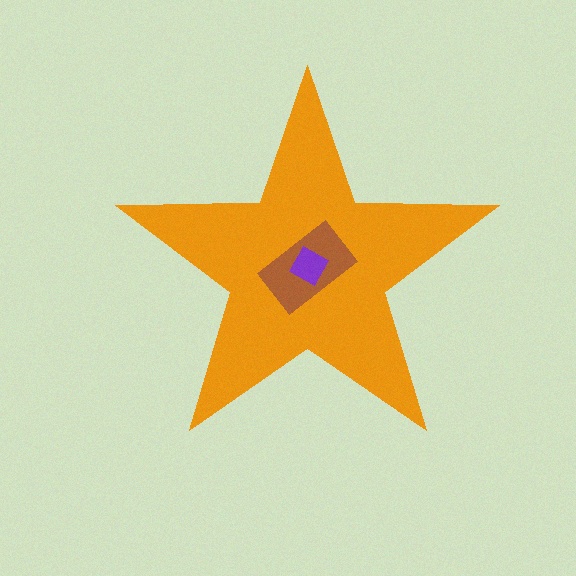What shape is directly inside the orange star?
The brown rectangle.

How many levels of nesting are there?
3.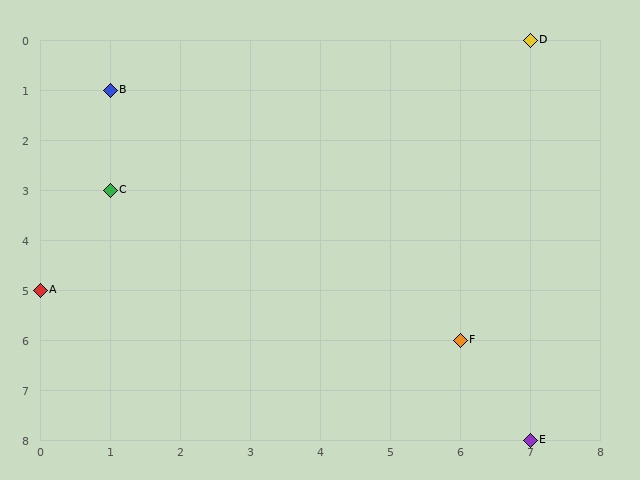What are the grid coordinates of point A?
Point A is at grid coordinates (0, 5).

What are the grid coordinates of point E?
Point E is at grid coordinates (7, 8).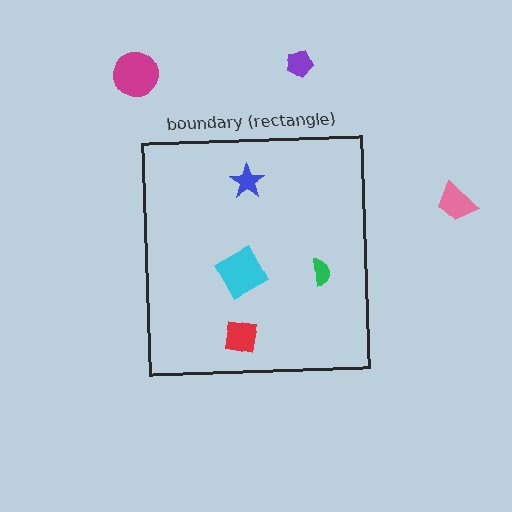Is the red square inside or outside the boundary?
Inside.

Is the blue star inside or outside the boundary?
Inside.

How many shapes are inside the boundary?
4 inside, 3 outside.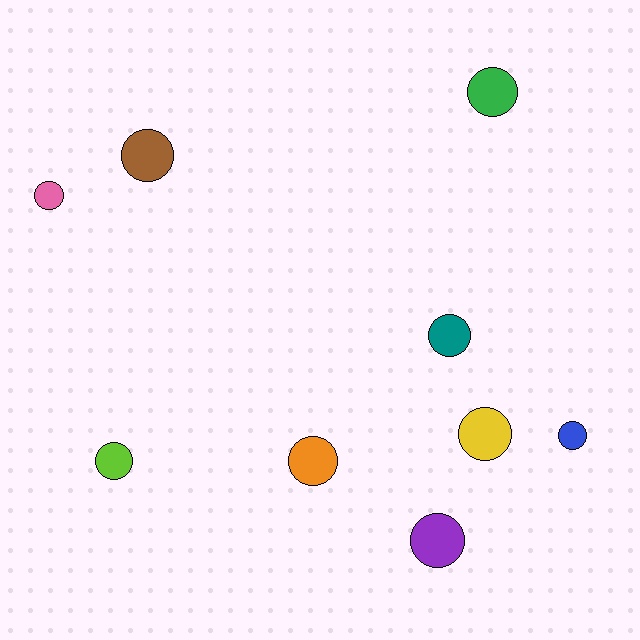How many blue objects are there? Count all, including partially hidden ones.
There is 1 blue object.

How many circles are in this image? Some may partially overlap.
There are 9 circles.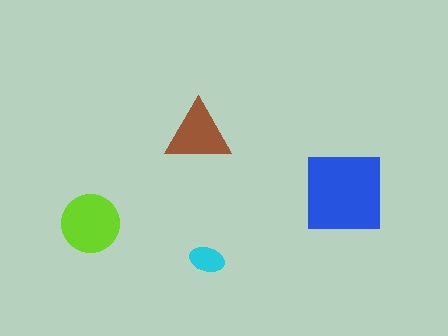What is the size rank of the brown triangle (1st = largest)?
3rd.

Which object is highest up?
The brown triangle is topmost.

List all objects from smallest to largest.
The cyan ellipse, the brown triangle, the lime circle, the blue square.